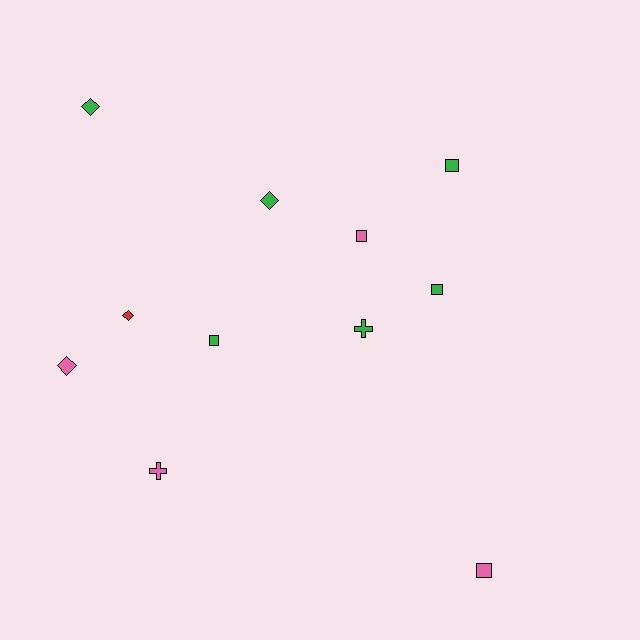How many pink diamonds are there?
There is 1 pink diamond.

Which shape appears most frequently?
Square, with 5 objects.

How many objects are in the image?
There are 11 objects.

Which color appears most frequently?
Green, with 6 objects.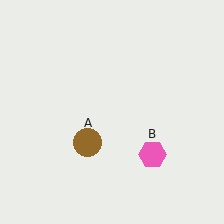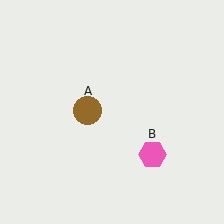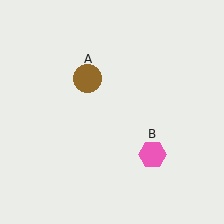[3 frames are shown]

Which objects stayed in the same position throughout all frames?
Pink hexagon (object B) remained stationary.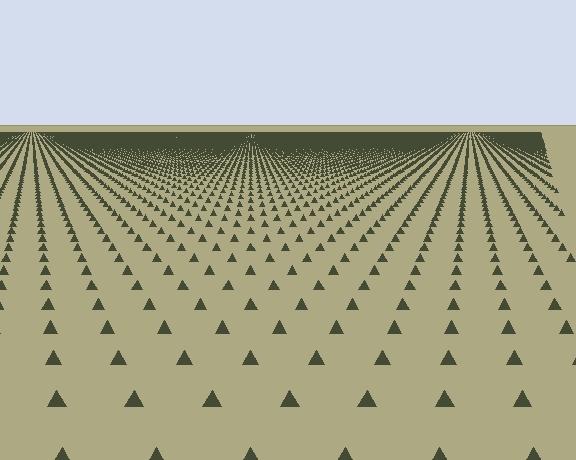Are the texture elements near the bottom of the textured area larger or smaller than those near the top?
Larger. Near the bottom, elements are closer to the viewer and appear at a bigger on-screen size.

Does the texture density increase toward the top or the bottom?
Density increases toward the top.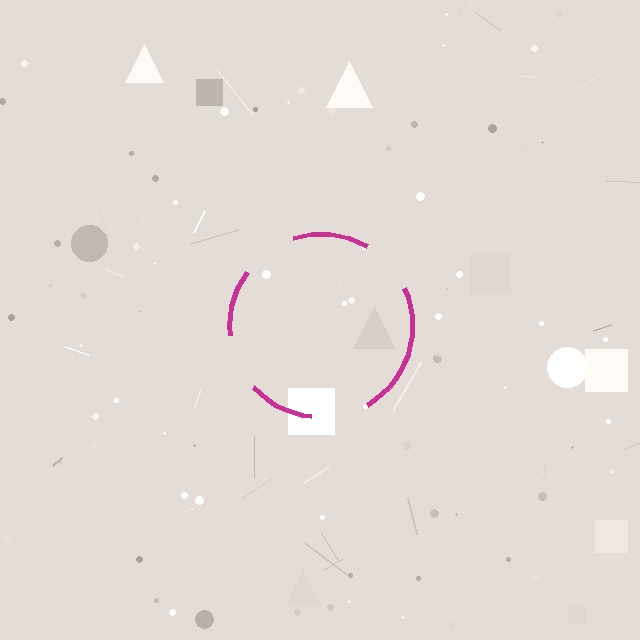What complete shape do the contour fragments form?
The contour fragments form a circle.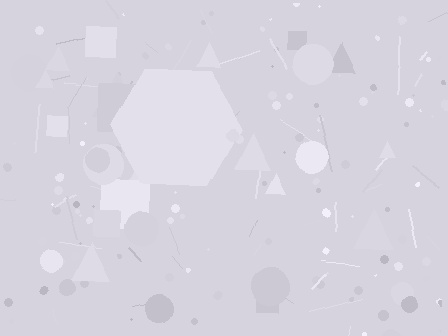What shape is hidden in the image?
A hexagon is hidden in the image.